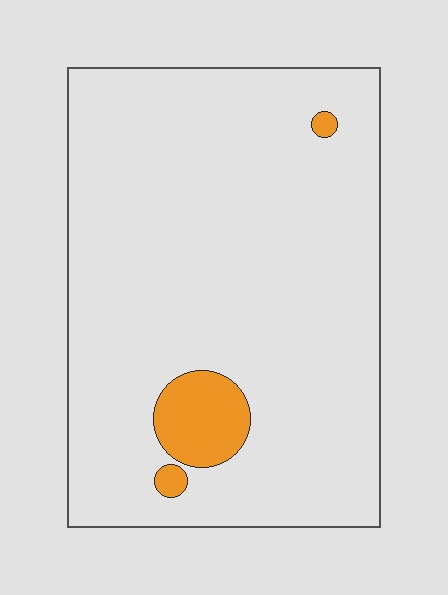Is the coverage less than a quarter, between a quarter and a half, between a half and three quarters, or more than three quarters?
Less than a quarter.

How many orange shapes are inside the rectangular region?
3.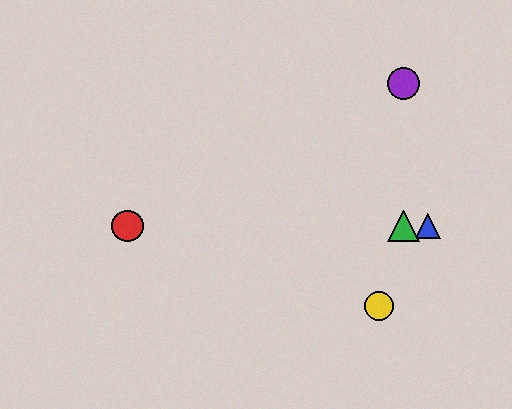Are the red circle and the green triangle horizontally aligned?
Yes, both are at y≈226.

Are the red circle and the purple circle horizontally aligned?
No, the red circle is at y≈226 and the purple circle is at y≈84.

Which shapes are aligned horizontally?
The red circle, the blue triangle, the green triangle are aligned horizontally.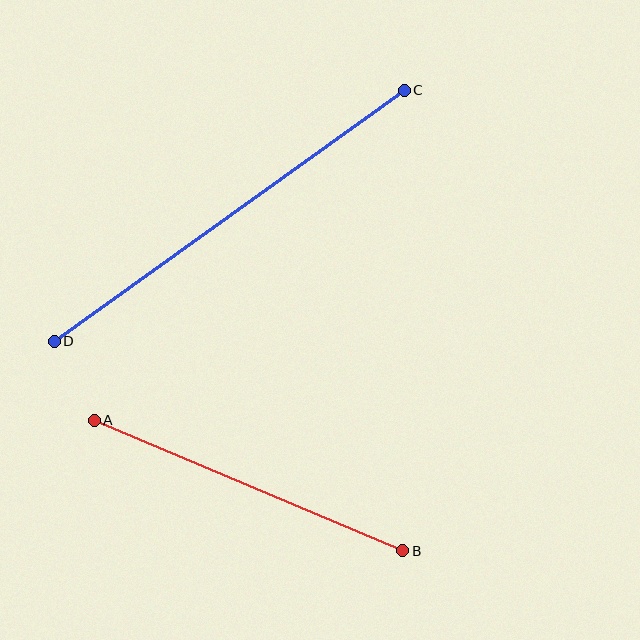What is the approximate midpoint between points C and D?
The midpoint is at approximately (229, 216) pixels.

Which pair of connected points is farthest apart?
Points C and D are farthest apart.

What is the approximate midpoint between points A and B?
The midpoint is at approximately (248, 485) pixels.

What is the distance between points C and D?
The distance is approximately 431 pixels.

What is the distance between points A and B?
The distance is approximately 335 pixels.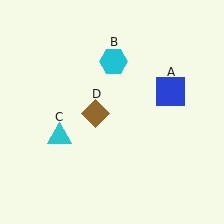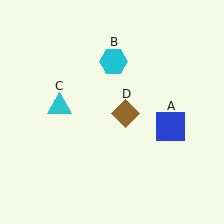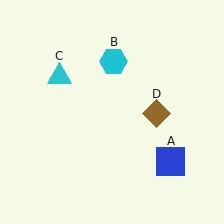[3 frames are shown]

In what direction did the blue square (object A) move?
The blue square (object A) moved down.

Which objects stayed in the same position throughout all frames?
Cyan hexagon (object B) remained stationary.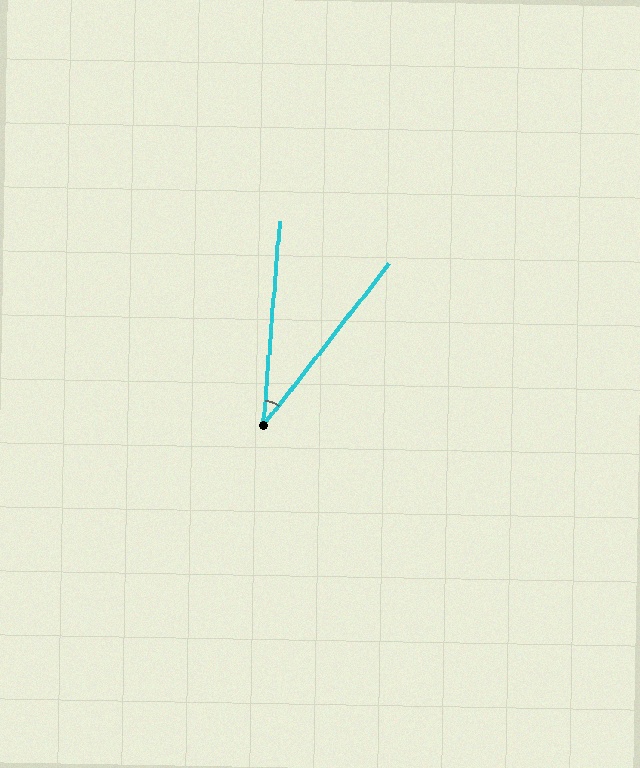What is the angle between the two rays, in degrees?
Approximately 33 degrees.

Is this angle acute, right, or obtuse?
It is acute.